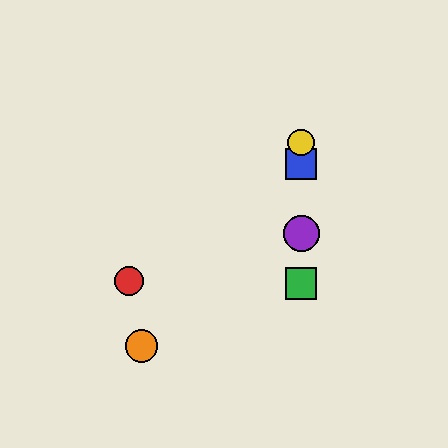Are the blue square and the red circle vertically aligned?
No, the blue square is at x≈301 and the red circle is at x≈129.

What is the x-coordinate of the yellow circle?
The yellow circle is at x≈301.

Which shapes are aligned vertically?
The blue square, the green square, the yellow circle, the purple circle are aligned vertically.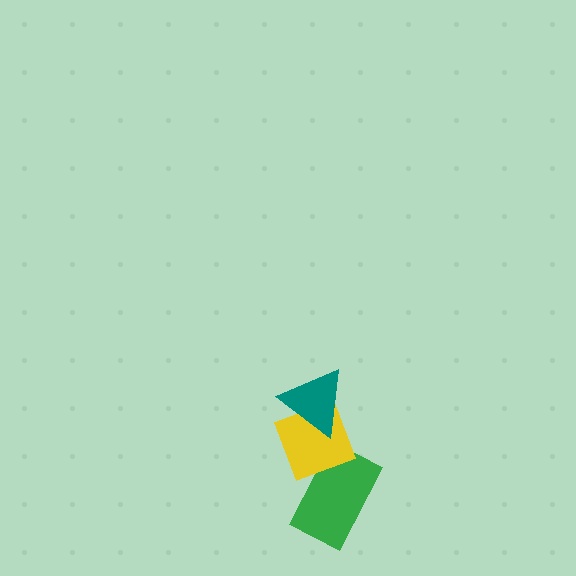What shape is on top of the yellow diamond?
The teal triangle is on top of the yellow diamond.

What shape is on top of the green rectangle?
The yellow diamond is on top of the green rectangle.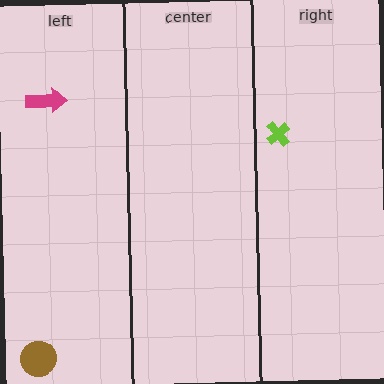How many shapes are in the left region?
2.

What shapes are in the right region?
The lime cross.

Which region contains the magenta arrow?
The left region.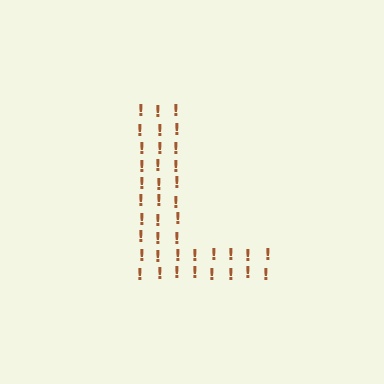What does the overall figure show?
The overall figure shows the letter L.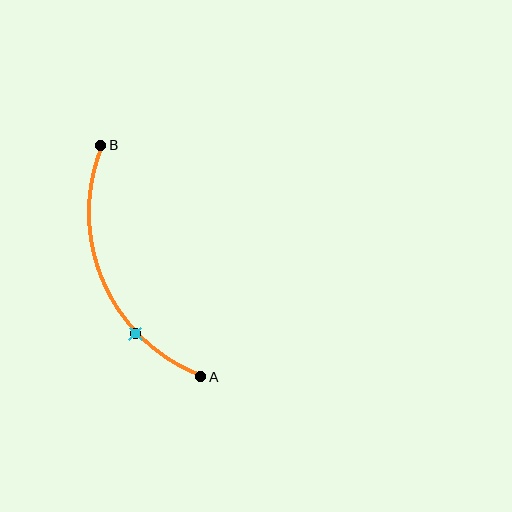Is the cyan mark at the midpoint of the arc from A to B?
No. The cyan mark lies on the arc but is closer to endpoint A. The arc midpoint would be at the point on the curve equidistant along the arc from both A and B.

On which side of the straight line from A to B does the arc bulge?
The arc bulges to the left of the straight line connecting A and B.